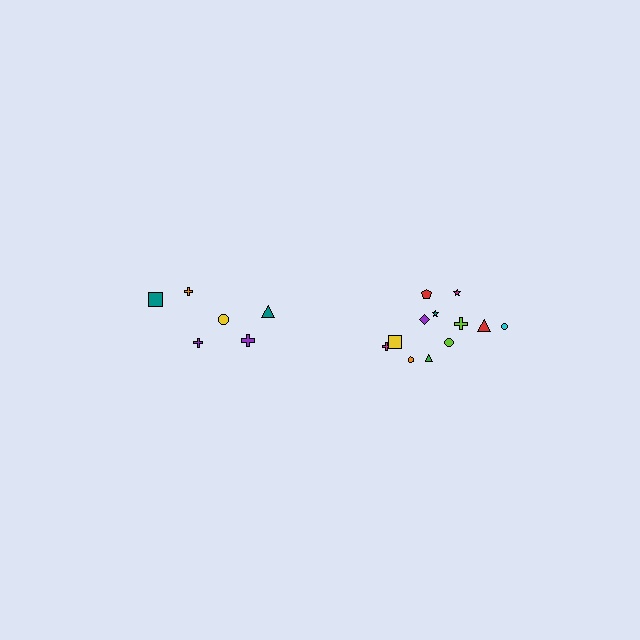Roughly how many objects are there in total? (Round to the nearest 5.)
Roughly 20 objects in total.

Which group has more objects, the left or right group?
The right group.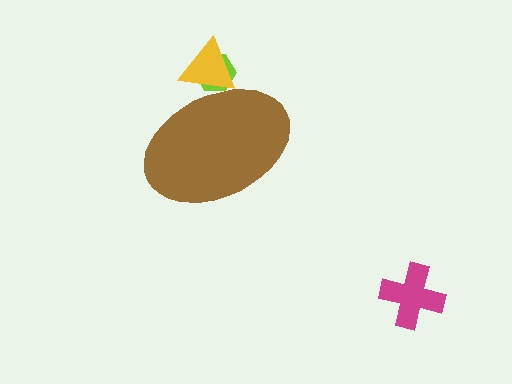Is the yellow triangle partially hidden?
Yes, the yellow triangle is partially hidden behind the brown ellipse.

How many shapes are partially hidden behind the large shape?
2 shapes are partially hidden.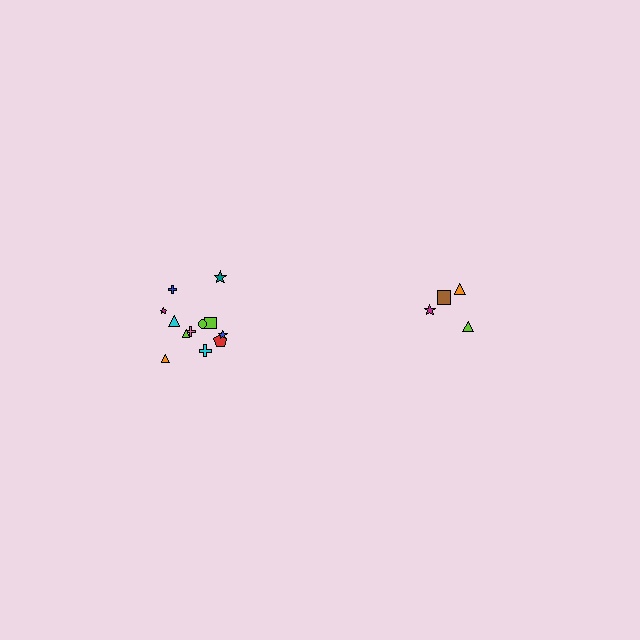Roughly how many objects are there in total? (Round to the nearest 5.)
Roughly 15 objects in total.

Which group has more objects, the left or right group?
The left group.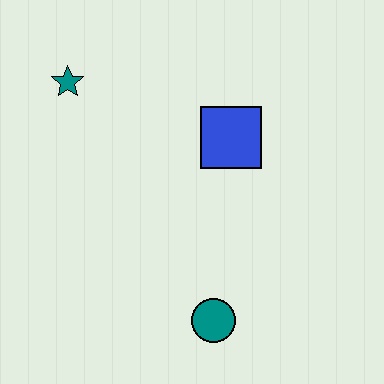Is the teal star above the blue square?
Yes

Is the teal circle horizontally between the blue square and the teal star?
Yes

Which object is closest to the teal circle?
The blue square is closest to the teal circle.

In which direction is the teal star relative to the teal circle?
The teal star is above the teal circle.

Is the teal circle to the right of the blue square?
No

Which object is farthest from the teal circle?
The teal star is farthest from the teal circle.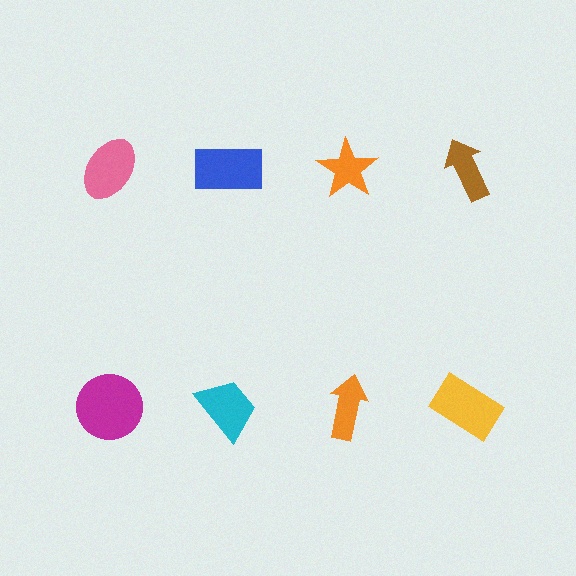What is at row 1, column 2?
A blue rectangle.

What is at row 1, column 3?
An orange star.